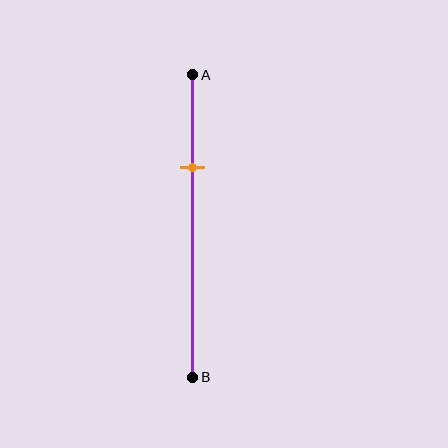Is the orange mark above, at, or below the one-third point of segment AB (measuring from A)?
The orange mark is approximately at the one-third point of segment AB.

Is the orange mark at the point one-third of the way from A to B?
Yes, the mark is approximately at the one-third point.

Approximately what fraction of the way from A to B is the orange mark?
The orange mark is approximately 30% of the way from A to B.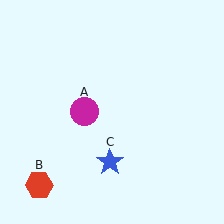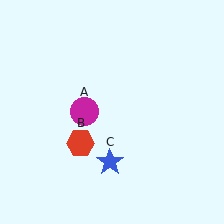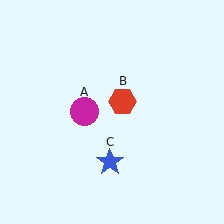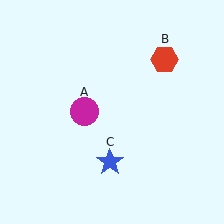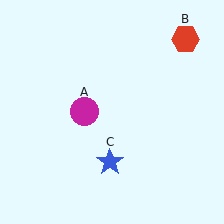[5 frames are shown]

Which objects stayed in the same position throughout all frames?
Magenta circle (object A) and blue star (object C) remained stationary.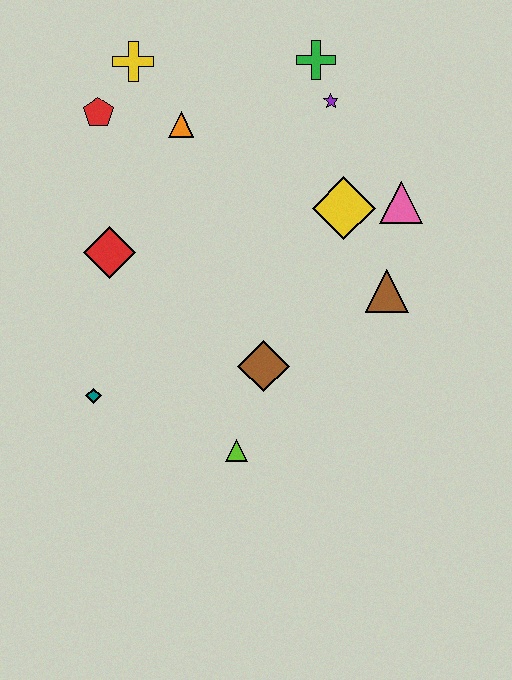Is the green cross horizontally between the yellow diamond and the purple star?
No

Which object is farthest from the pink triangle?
The teal diamond is farthest from the pink triangle.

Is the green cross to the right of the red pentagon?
Yes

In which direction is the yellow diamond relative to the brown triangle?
The yellow diamond is above the brown triangle.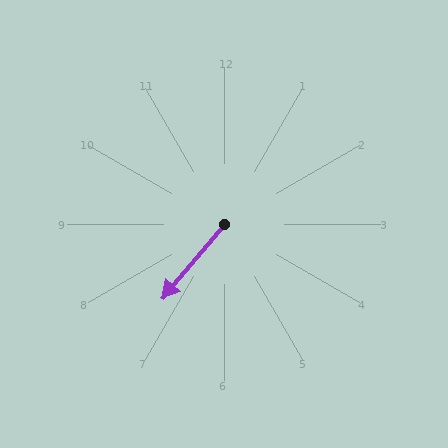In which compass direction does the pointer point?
Southwest.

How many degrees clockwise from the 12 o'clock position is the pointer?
Approximately 220 degrees.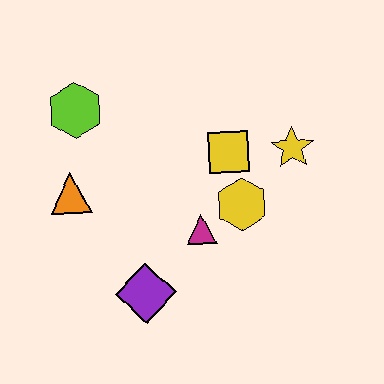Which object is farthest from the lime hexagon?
The yellow star is farthest from the lime hexagon.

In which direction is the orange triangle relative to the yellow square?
The orange triangle is to the left of the yellow square.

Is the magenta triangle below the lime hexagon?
Yes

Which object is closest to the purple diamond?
The magenta triangle is closest to the purple diamond.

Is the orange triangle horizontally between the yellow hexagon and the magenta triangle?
No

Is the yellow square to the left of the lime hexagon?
No